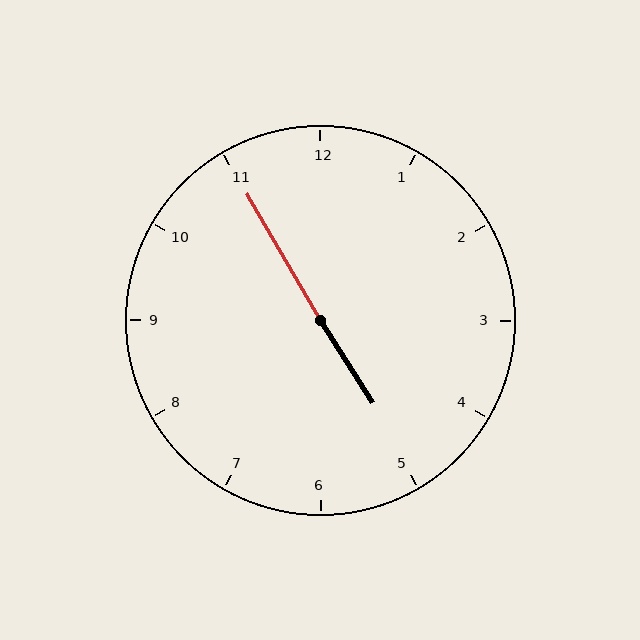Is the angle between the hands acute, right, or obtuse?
It is obtuse.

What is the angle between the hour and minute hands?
Approximately 178 degrees.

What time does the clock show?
4:55.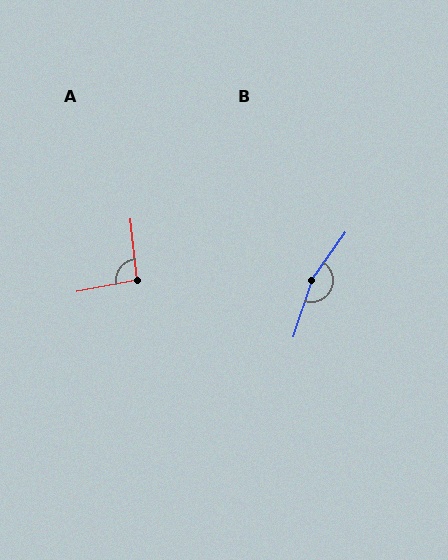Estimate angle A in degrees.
Approximately 95 degrees.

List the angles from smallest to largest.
A (95°), B (162°).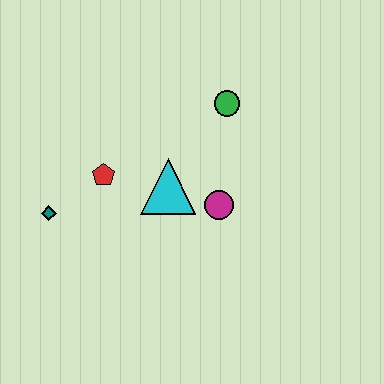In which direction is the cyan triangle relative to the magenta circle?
The cyan triangle is to the left of the magenta circle.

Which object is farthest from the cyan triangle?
The teal diamond is farthest from the cyan triangle.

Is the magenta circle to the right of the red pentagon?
Yes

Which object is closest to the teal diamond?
The red pentagon is closest to the teal diamond.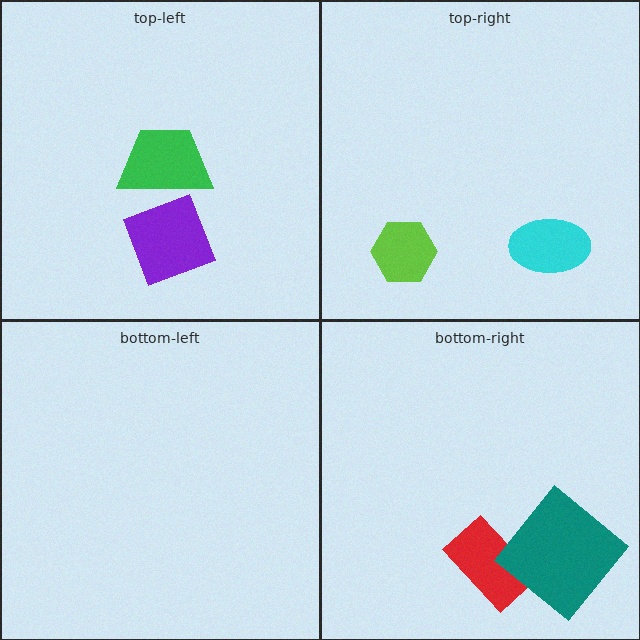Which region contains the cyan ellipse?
The top-right region.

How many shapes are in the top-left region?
2.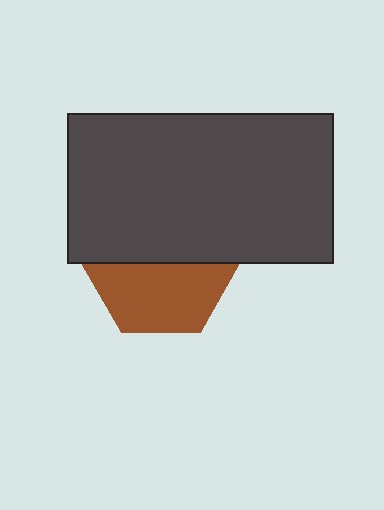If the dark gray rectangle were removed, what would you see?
You would see the complete brown hexagon.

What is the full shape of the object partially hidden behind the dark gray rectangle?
The partially hidden object is a brown hexagon.